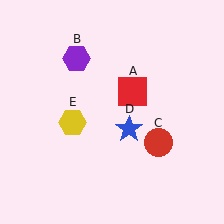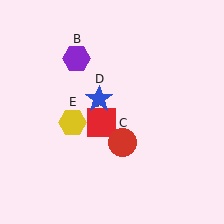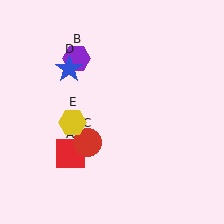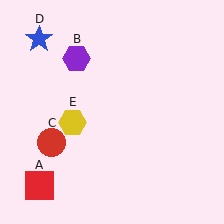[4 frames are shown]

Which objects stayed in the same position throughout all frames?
Purple hexagon (object B) and yellow hexagon (object E) remained stationary.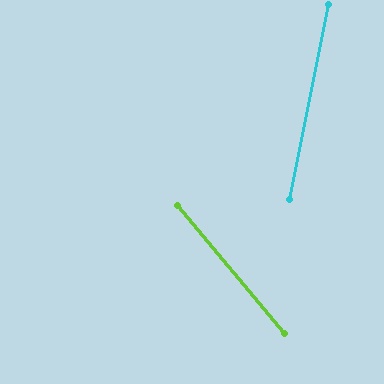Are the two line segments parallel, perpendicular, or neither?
Neither parallel nor perpendicular — they differ by about 51°.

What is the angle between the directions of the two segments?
Approximately 51 degrees.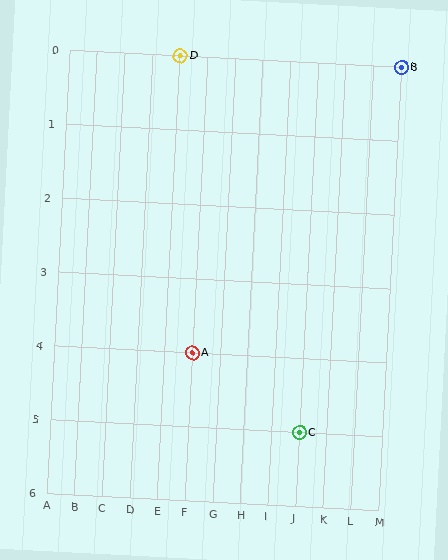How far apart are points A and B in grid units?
Points A and B are 7 columns and 4 rows apart (about 8.1 grid units diagonally).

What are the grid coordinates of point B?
Point B is at grid coordinates (M, 0).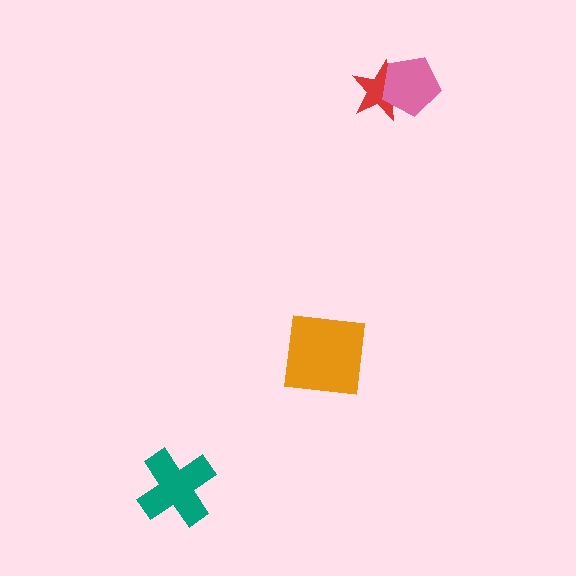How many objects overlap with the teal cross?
0 objects overlap with the teal cross.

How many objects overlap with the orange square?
0 objects overlap with the orange square.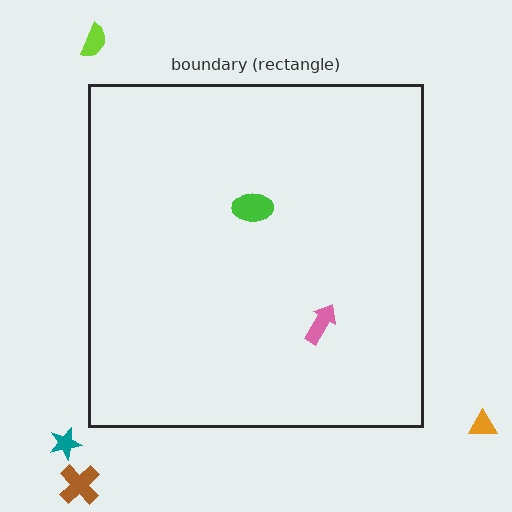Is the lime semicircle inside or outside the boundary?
Outside.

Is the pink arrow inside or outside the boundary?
Inside.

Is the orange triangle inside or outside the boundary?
Outside.